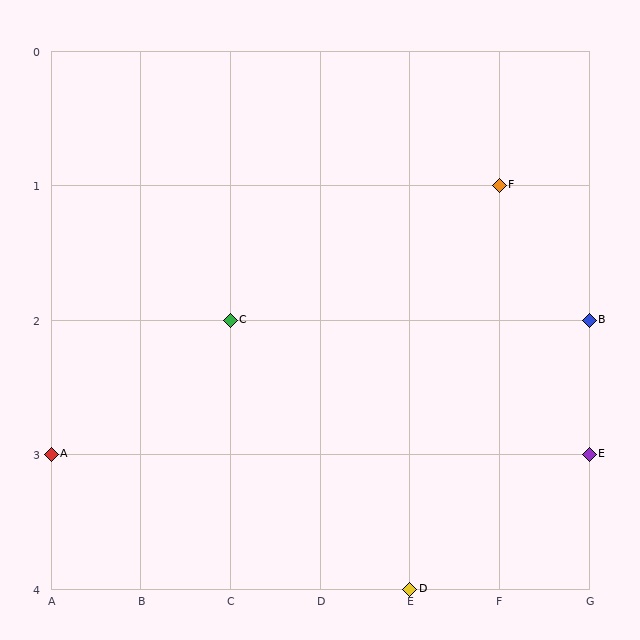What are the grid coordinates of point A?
Point A is at grid coordinates (A, 3).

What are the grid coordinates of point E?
Point E is at grid coordinates (G, 3).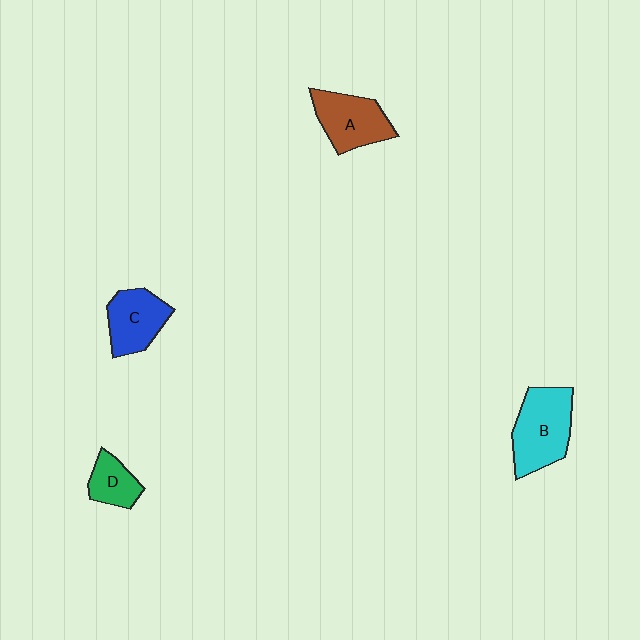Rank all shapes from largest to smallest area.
From largest to smallest: B (cyan), A (brown), C (blue), D (green).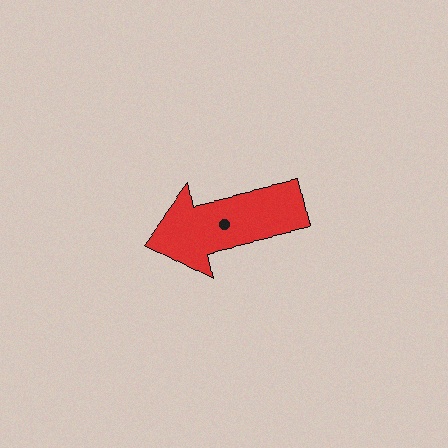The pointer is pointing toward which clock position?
Roughly 9 o'clock.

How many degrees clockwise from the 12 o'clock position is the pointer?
Approximately 258 degrees.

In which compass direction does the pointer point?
West.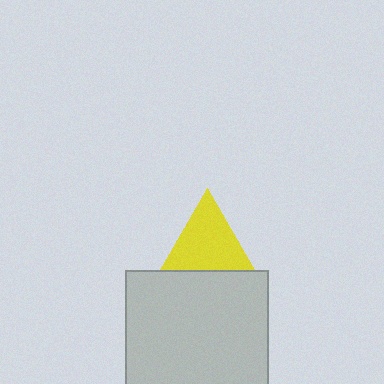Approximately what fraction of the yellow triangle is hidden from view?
Roughly 40% of the yellow triangle is hidden behind the light gray rectangle.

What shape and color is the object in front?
The object in front is a light gray rectangle.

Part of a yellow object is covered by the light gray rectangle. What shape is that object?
It is a triangle.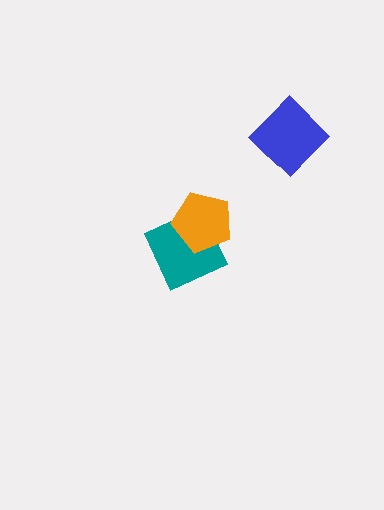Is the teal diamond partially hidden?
Yes, it is partially covered by another shape.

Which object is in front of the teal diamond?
The orange pentagon is in front of the teal diamond.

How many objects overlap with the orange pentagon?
1 object overlaps with the orange pentagon.